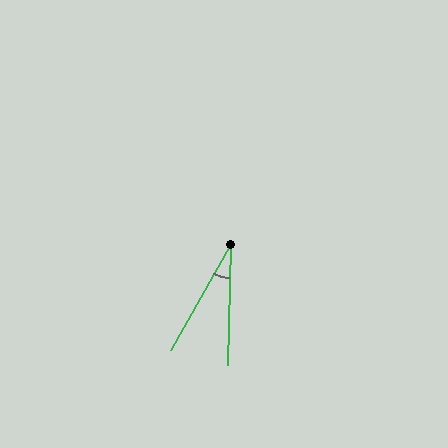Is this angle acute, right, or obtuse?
It is acute.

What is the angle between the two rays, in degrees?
Approximately 28 degrees.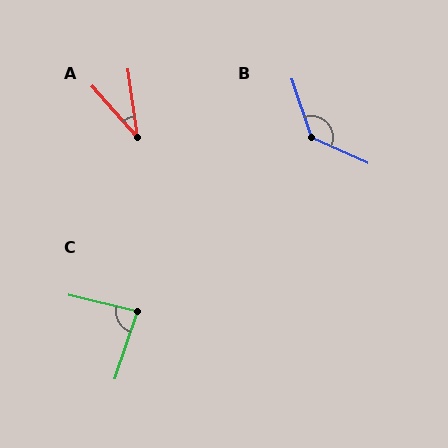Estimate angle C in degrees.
Approximately 85 degrees.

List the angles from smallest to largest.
A (34°), C (85°), B (133°).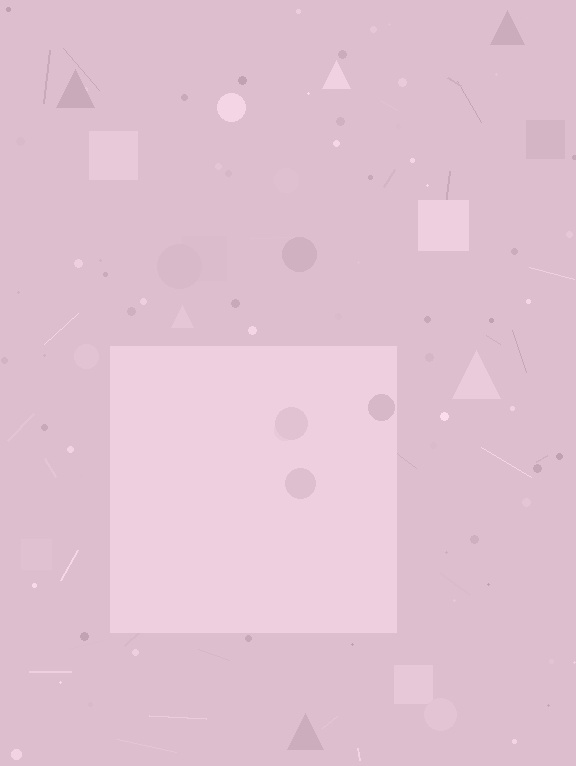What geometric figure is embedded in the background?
A square is embedded in the background.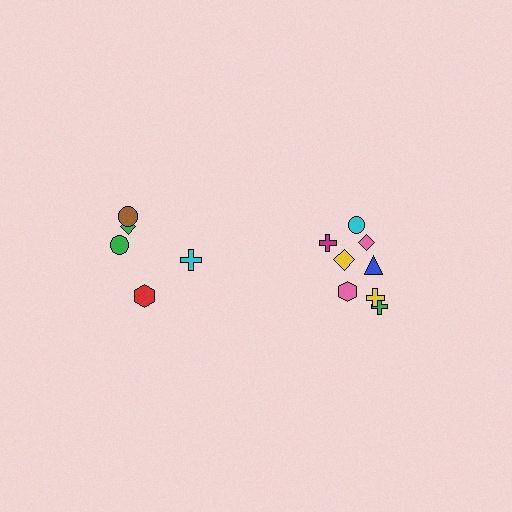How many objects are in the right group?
There are 8 objects.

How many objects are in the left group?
There are 5 objects.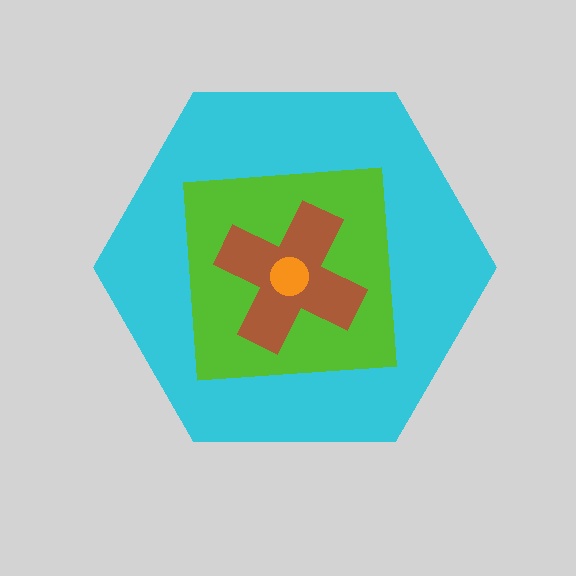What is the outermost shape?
The cyan hexagon.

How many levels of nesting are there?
4.